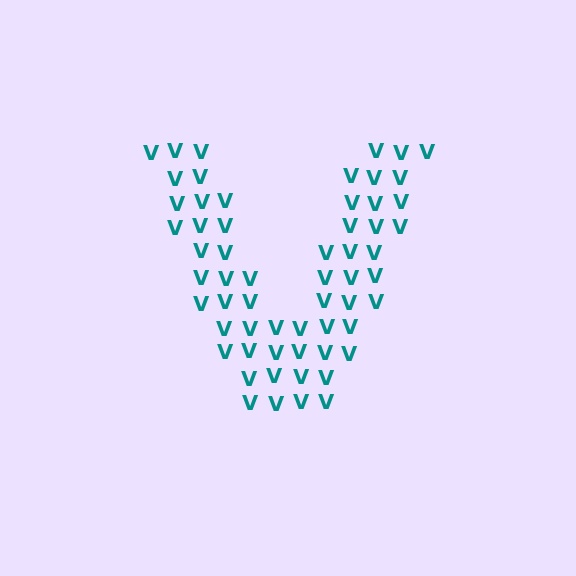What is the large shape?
The large shape is the letter V.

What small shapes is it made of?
It is made of small letter V's.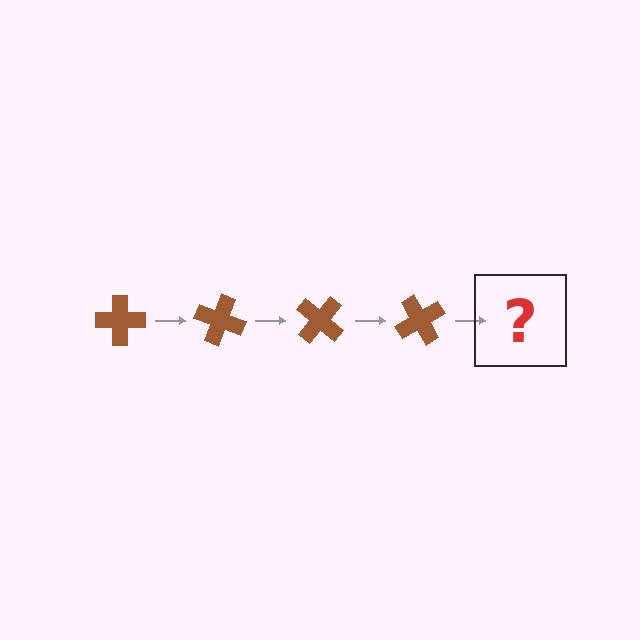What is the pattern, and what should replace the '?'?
The pattern is that the cross rotates 20 degrees each step. The '?' should be a brown cross rotated 80 degrees.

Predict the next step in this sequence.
The next step is a brown cross rotated 80 degrees.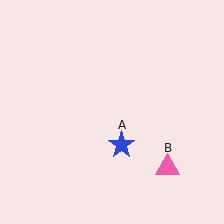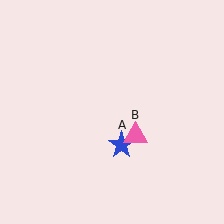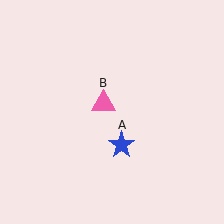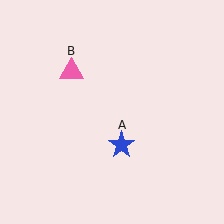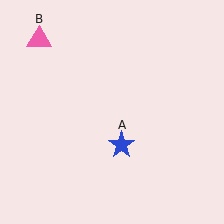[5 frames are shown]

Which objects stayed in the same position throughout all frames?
Blue star (object A) remained stationary.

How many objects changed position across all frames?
1 object changed position: pink triangle (object B).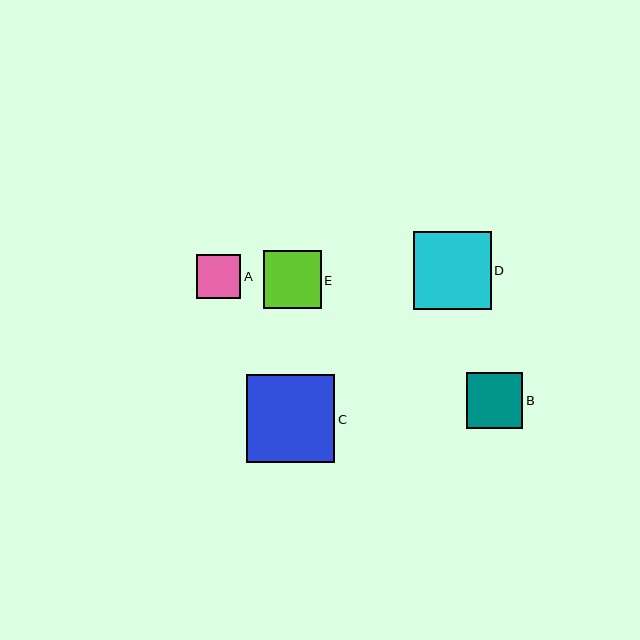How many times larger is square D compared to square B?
Square D is approximately 1.4 times the size of square B.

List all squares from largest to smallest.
From largest to smallest: C, D, E, B, A.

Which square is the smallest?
Square A is the smallest with a size of approximately 44 pixels.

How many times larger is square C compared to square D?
Square C is approximately 1.1 times the size of square D.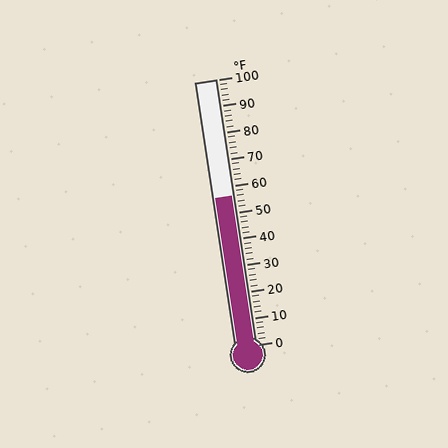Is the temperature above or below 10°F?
The temperature is above 10°F.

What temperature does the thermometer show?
The thermometer shows approximately 56°F.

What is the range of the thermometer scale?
The thermometer scale ranges from 0°F to 100°F.